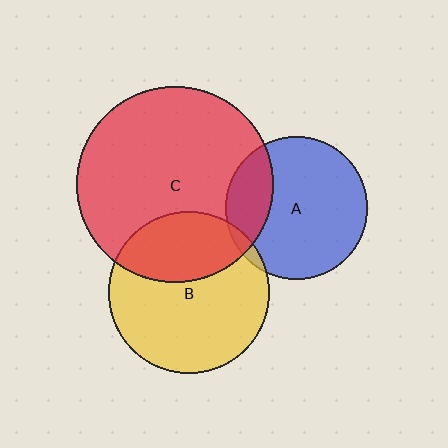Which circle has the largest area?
Circle C (red).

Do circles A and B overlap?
Yes.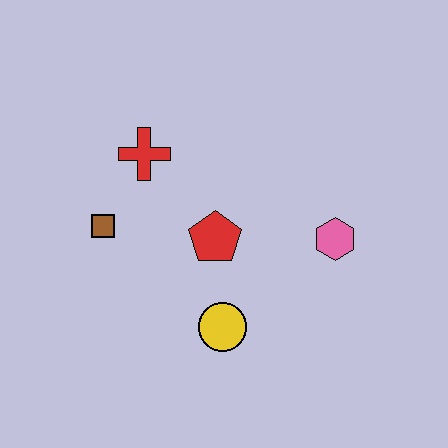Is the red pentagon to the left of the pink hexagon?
Yes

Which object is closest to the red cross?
The brown square is closest to the red cross.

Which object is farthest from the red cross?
The pink hexagon is farthest from the red cross.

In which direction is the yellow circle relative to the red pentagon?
The yellow circle is below the red pentagon.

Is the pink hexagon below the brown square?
Yes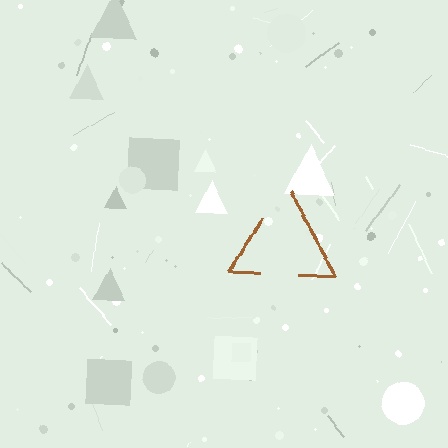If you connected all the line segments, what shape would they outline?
They would outline a triangle.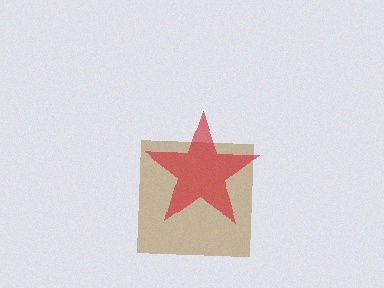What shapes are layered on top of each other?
The layered shapes are: a brown square, a red star.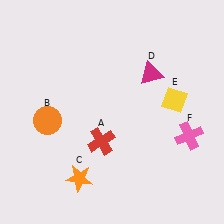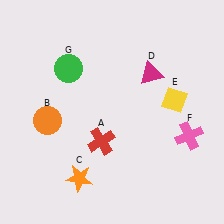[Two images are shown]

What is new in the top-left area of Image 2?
A green circle (G) was added in the top-left area of Image 2.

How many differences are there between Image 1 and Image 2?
There is 1 difference between the two images.